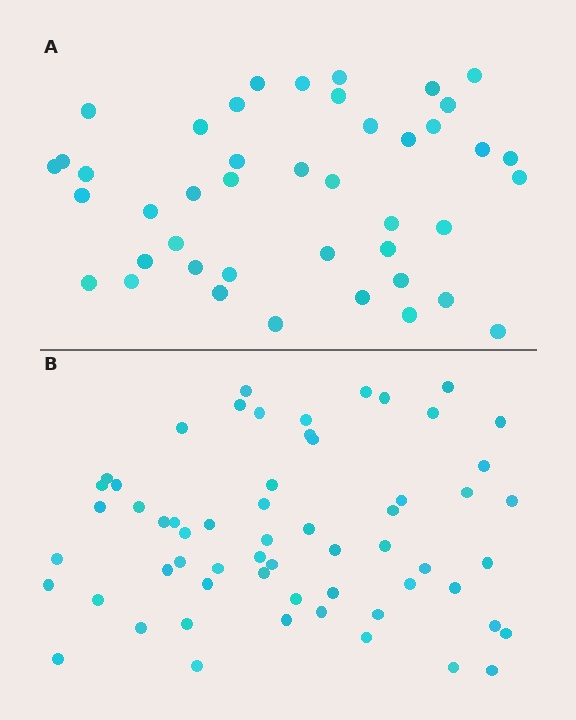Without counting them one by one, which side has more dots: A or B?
Region B (the bottom region) has more dots.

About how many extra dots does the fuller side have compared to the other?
Region B has approximately 15 more dots than region A.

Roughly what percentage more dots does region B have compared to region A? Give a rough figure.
About 40% more.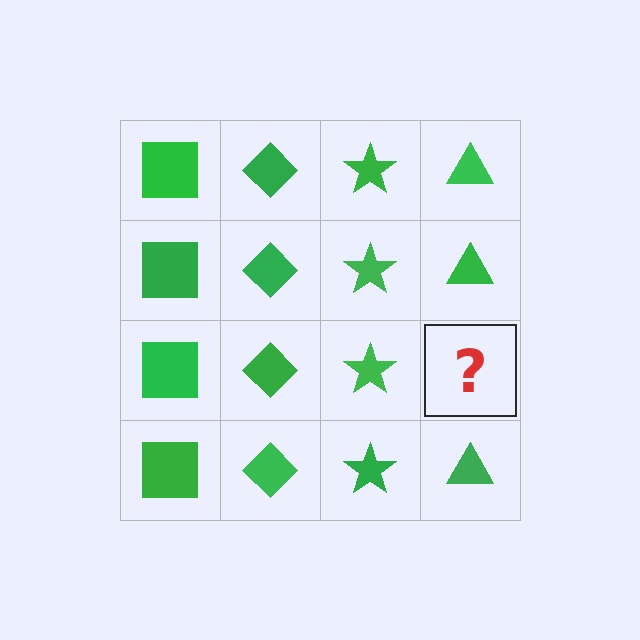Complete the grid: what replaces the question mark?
The question mark should be replaced with a green triangle.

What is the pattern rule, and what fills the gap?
The rule is that each column has a consistent shape. The gap should be filled with a green triangle.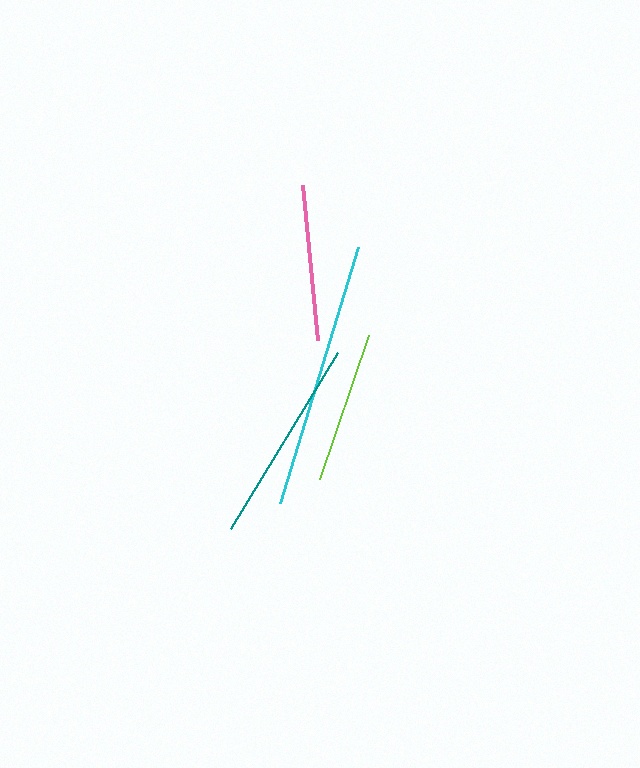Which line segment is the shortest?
The lime line is the shortest at approximately 152 pixels.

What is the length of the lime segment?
The lime segment is approximately 152 pixels long.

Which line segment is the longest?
The cyan line is the longest at approximately 267 pixels.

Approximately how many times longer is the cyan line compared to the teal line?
The cyan line is approximately 1.3 times the length of the teal line.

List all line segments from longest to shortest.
From longest to shortest: cyan, teal, pink, lime.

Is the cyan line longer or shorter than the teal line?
The cyan line is longer than the teal line.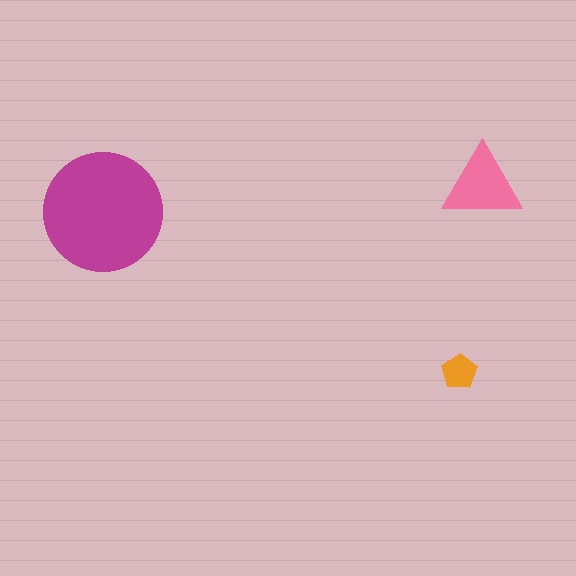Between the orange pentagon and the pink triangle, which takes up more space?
The pink triangle.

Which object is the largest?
The magenta circle.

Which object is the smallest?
The orange pentagon.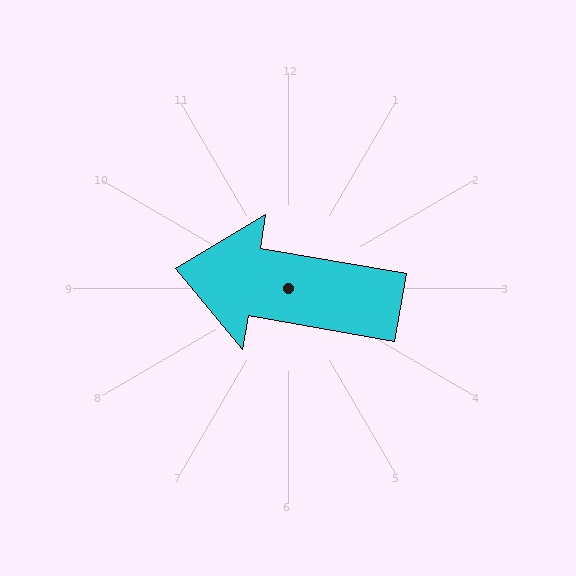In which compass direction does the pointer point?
West.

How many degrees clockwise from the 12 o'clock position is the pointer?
Approximately 280 degrees.